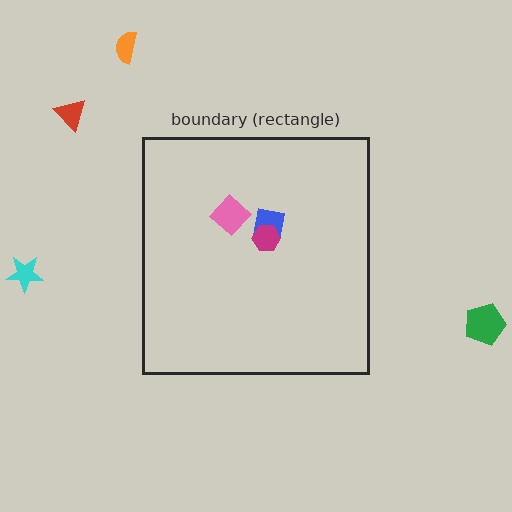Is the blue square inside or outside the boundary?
Inside.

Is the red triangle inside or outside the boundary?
Outside.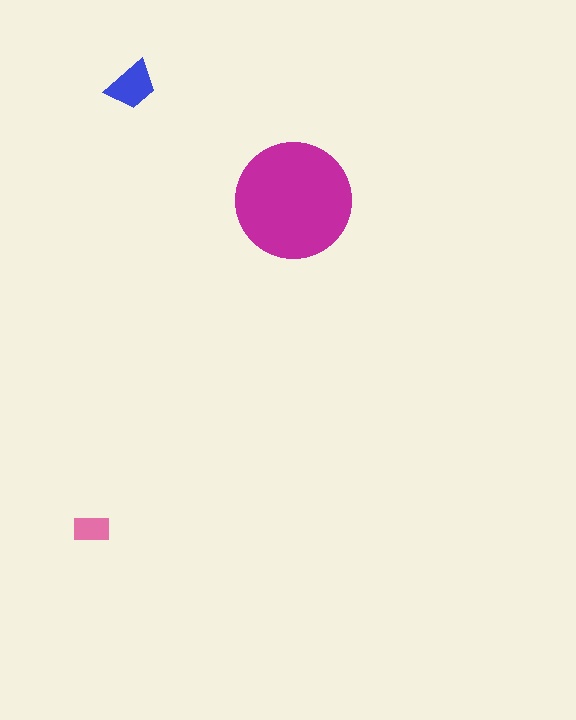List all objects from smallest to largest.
The pink rectangle, the blue trapezoid, the magenta circle.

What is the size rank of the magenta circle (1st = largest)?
1st.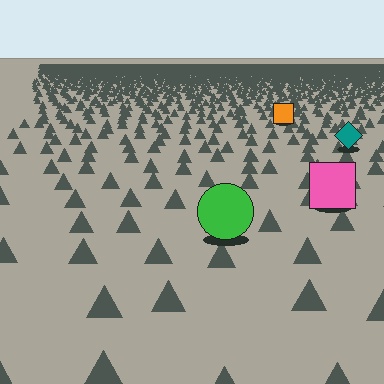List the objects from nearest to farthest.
From nearest to farthest: the green circle, the pink square, the teal diamond, the orange square.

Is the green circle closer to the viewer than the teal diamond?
Yes. The green circle is closer — you can tell from the texture gradient: the ground texture is coarser near it.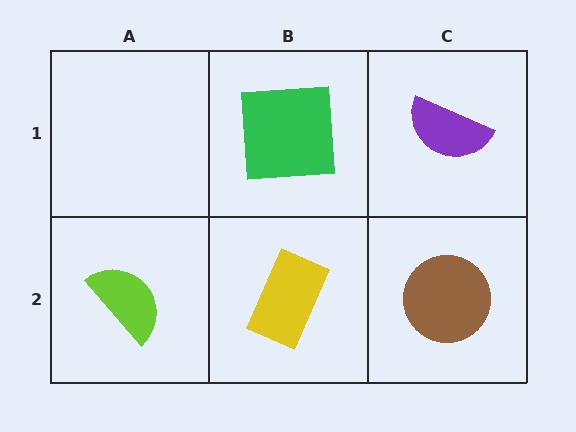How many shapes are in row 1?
2 shapes.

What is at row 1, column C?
A purple semicircle.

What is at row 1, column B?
A green square.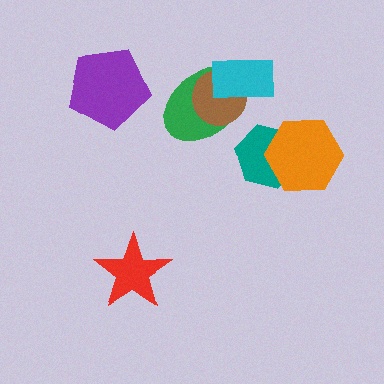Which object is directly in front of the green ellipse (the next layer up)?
The brown circle is directly in front of the green ellipse.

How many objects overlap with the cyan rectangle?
2 objects overlap with the cyan rectangle.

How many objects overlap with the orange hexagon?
1 object overlaps with the orange hexagon.